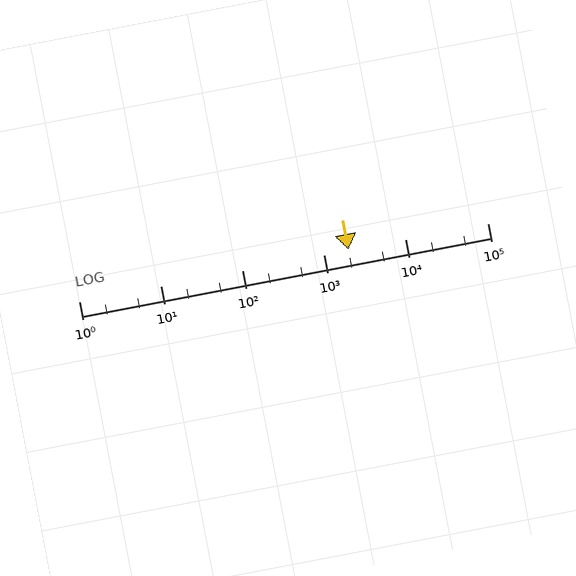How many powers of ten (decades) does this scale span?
The scale spans 5 decades, from 1 to 100000.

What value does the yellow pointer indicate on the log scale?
The pointer indicates approximately 2000.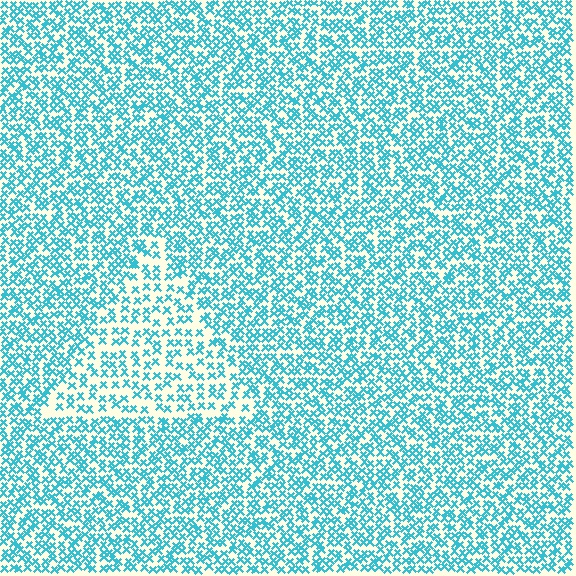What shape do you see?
I see a triangle.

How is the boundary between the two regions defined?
The boundary is defined by a change in element density (approximately 1.8x ratio). All elements are the same color, size, and shape.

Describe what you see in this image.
The image contains small cyan elements arranged at two different densities. A triangle-shaped region is visible where the elements are less densely packed than the surrounding area.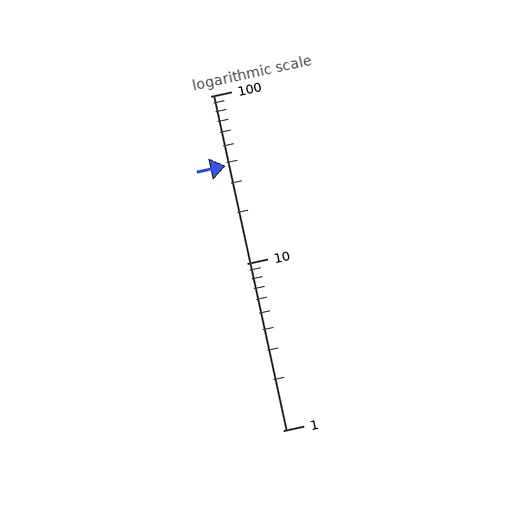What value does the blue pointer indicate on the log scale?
The pointer indicates approximately 38.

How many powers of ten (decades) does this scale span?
The scale spans 2 decades, from 1 to 100.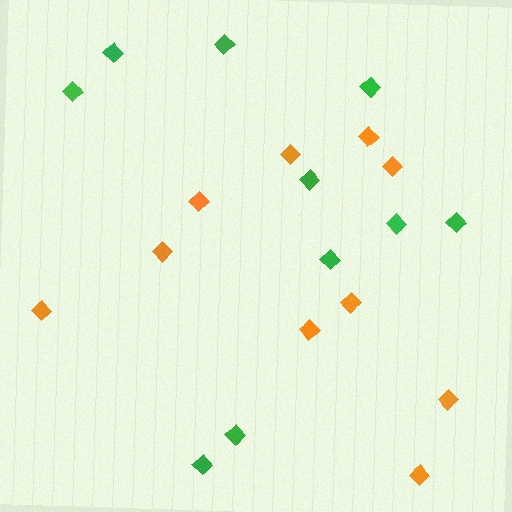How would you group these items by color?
There are 2 groups: one group of orange diamonds (10) and one group of green diamonds (10).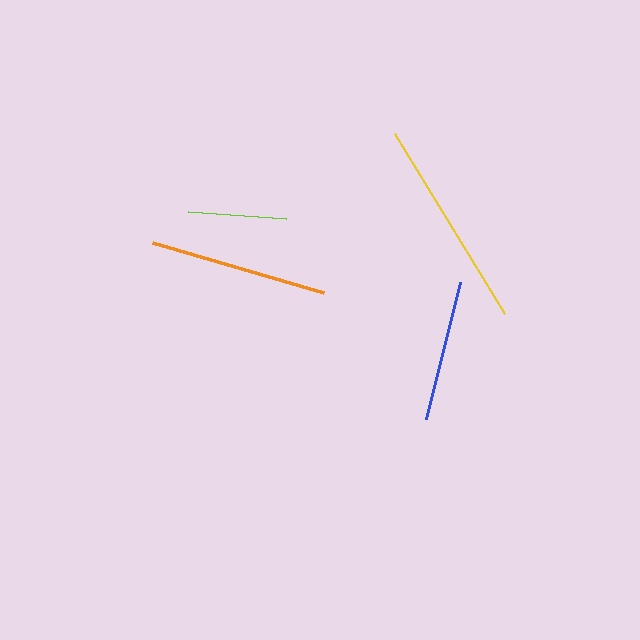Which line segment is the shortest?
The lime line is the shortest at approximately 98 pixels.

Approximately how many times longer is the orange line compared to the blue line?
The orange line is approximately 1.3 times the length of the blue line.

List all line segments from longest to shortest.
From longest to shortest: yellow, orange, blue, lime.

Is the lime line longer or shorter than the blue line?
The blue line is longer than the lime line.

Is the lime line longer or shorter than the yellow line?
The yellow line is longer than the lime line.